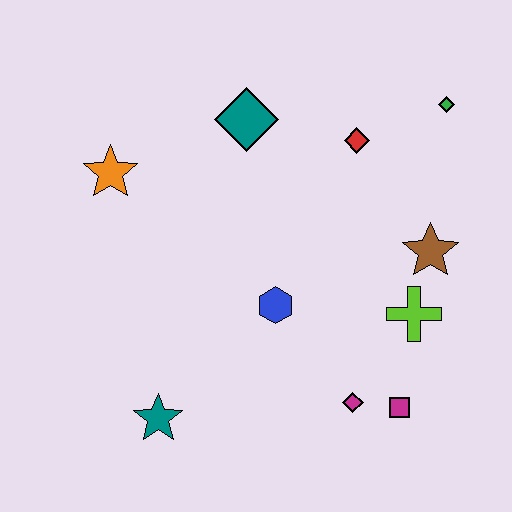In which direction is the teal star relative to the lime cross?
The teal star is to the left of the lime cross.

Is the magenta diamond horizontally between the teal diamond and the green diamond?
Yes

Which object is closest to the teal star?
The blue hexagon is closest to the teal star.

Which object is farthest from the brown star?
The orange star is farthest from the brown star.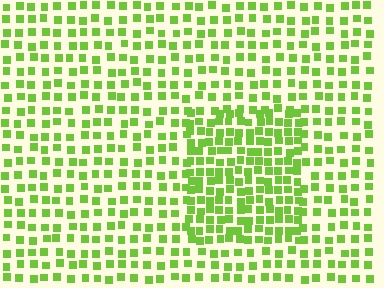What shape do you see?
I see a rectangle.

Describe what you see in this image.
The image contains small lime elements arranged at two different densities. A rectangle-shaped region is visible where the elements are more densely packed than the surrounding area.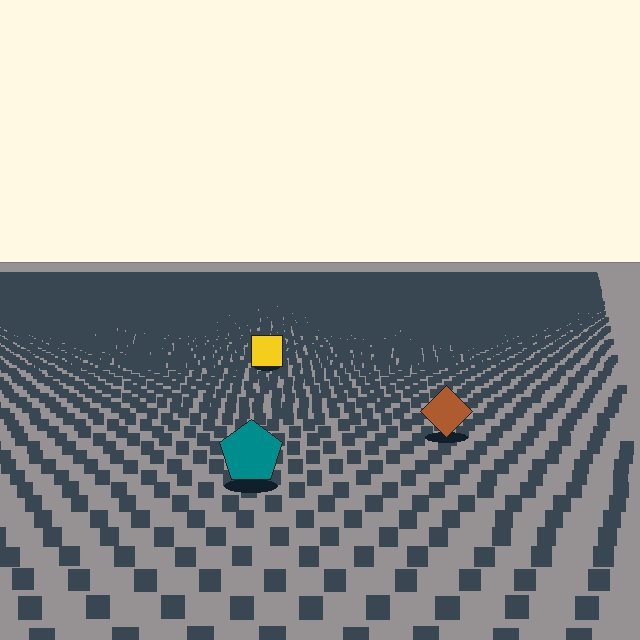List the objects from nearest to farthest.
From nearest to farthest: the teal pentagon, the brown diamond, the yellow square.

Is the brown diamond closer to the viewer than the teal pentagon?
No. The teal pentagon is closer — you can tell from the texture gradient: the ground texture is coarser near it.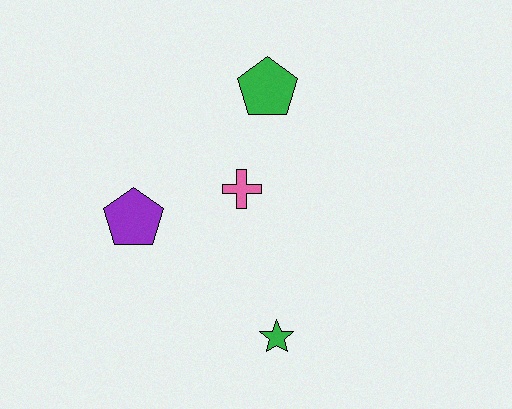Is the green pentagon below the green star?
No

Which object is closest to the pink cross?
The green pentagon is closest to the pink cross.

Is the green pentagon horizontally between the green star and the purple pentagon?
Yes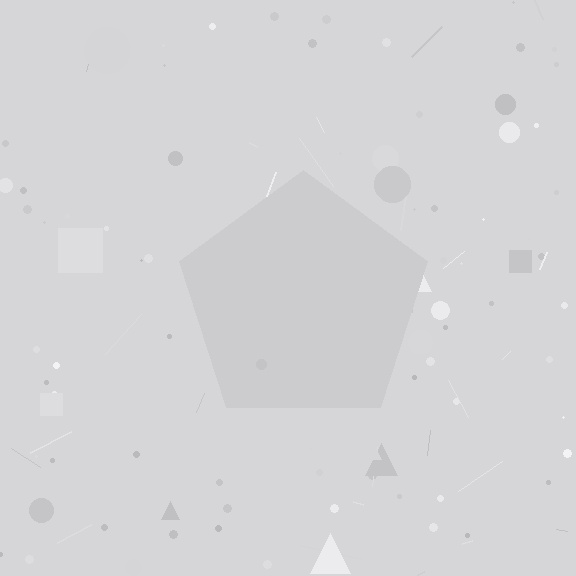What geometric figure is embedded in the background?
A pentagon is embedded in the background.